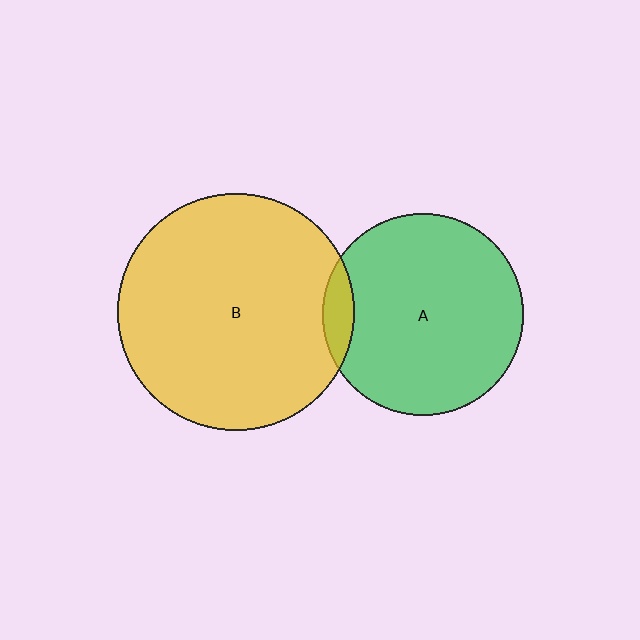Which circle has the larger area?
Circle B (yellow).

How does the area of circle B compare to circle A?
Approximately 1.4 times.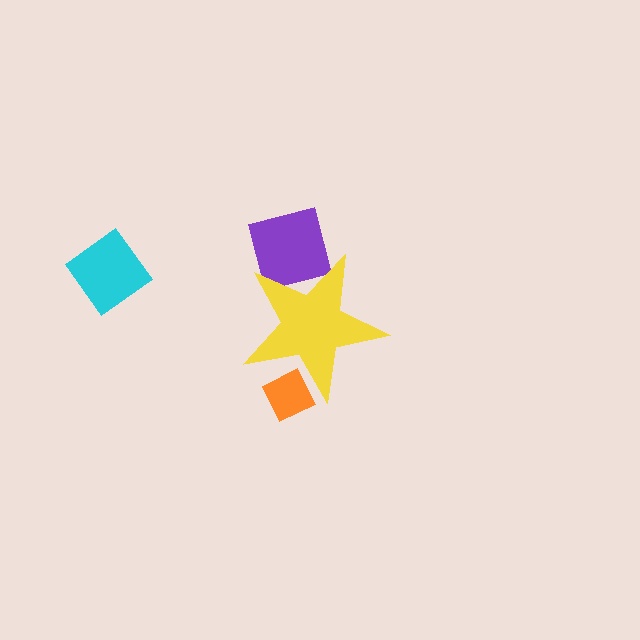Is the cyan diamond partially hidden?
No, the cyan diamond is fully visible.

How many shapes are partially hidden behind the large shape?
2 shapes are partially hidden.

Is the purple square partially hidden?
Yes, the purple square is partially hidden behind the yellow star.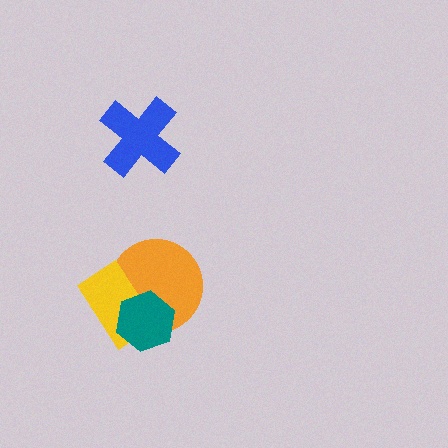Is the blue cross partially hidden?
No, no other shape covers it.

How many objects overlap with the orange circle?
2 objects overlap with the orange circle.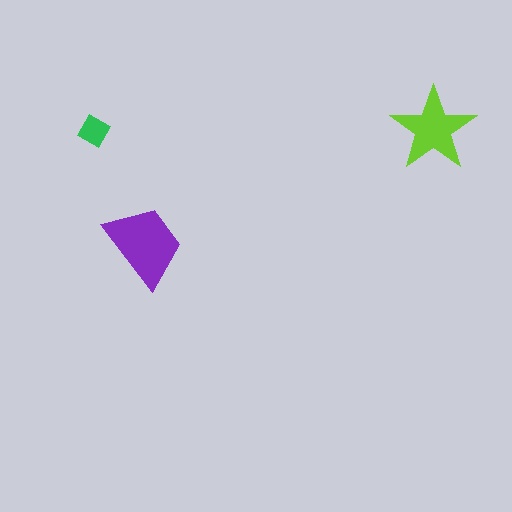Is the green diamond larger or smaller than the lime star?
Smaller.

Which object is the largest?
The purple trapezoid.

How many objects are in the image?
There are 3 objects in the image.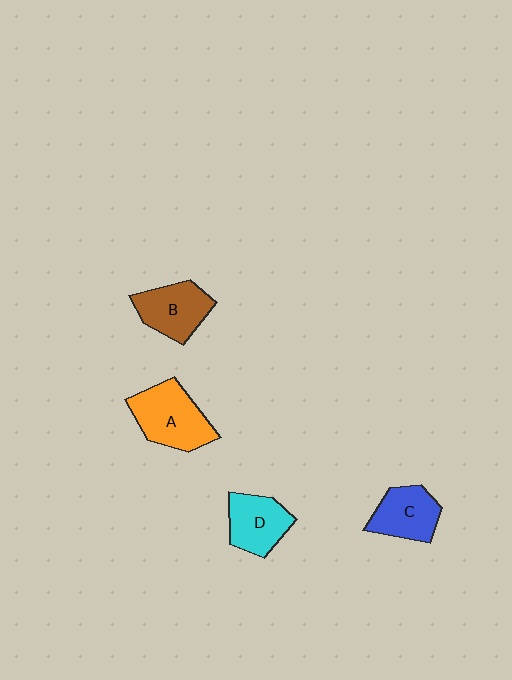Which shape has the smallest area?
Shape C (blue).